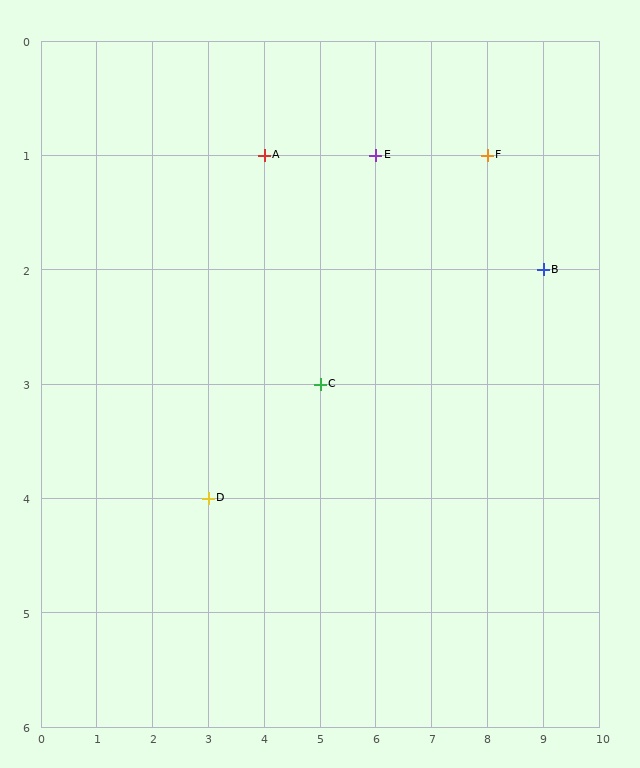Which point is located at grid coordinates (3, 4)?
Point D is at (3, 4).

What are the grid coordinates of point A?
Point A is at grid coordinates (4, 1).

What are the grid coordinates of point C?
Point C is at grid coordinates (5, 3).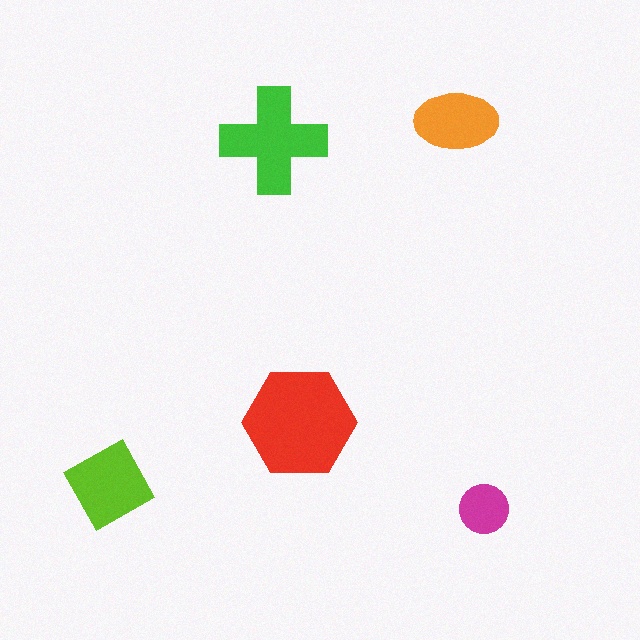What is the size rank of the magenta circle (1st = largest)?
5th.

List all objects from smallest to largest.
The magenta circle, the orange ellipse, the lime diamond, the green cross, the red hexagon.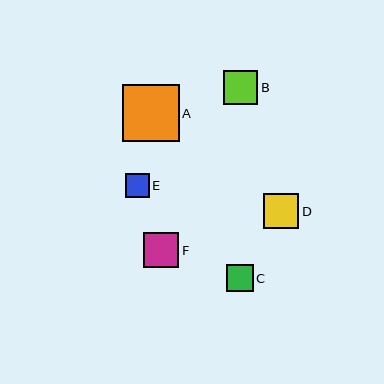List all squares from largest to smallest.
From largest to smallest: A, F, D, B, C, E.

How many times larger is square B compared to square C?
Square B is approximately 1.3 times the size of square C.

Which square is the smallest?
Square E is the smallest with a size of approximately 24 pixels.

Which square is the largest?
Square A is the largest with a size of approximately 56 pixels.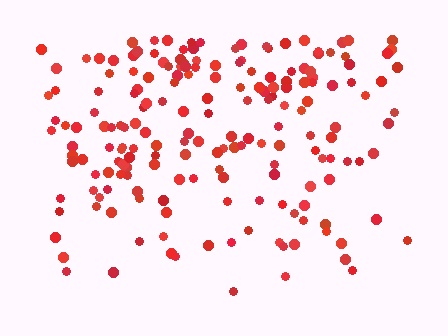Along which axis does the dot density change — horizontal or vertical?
Vertical.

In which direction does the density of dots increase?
From bottom to top, with the top side densest.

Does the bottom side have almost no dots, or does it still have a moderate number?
Still a moderate number, just noticeably fewer than the top.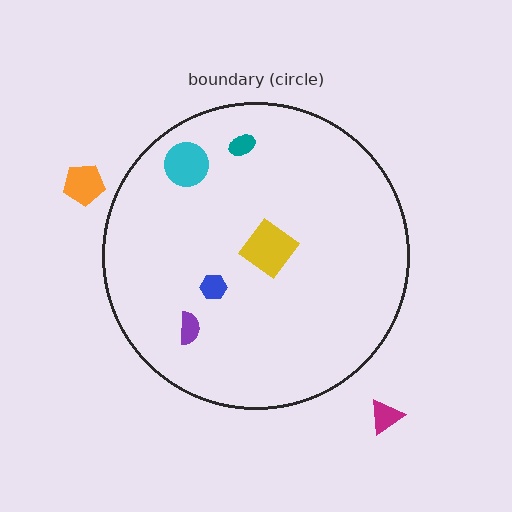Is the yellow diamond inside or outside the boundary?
Inside.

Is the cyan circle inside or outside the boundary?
Inside.